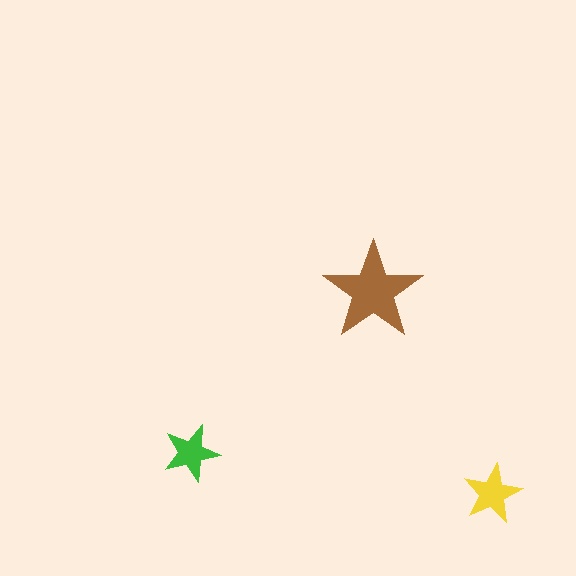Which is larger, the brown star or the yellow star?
The brown one.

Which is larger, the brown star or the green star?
The brown one.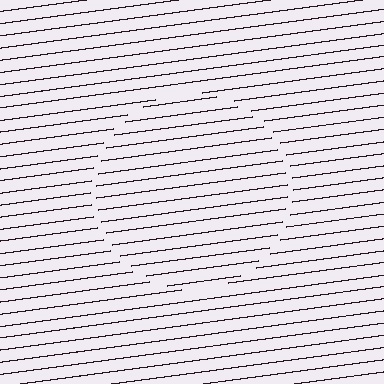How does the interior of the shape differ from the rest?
The interior of the shape contains the same grating, shifted by half a period — the contour is defined by the phase discontinuity where line-ends from the inner and outer gratings abut.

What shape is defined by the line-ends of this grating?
An illusory circle. The interior of the shape contains the same grating, shifted by half a period — the contour is defined by the phase discontinuity where line-ends from the inner and outer gratings abut.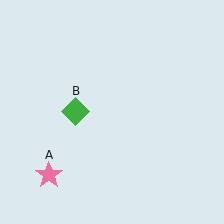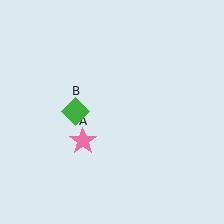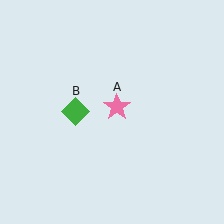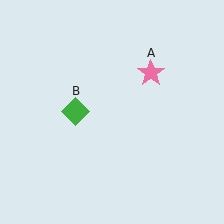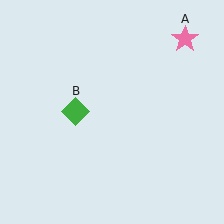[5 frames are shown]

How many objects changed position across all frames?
1 object changed position: pink star (object A).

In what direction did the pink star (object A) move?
The pink star (object A) moved up and to the right.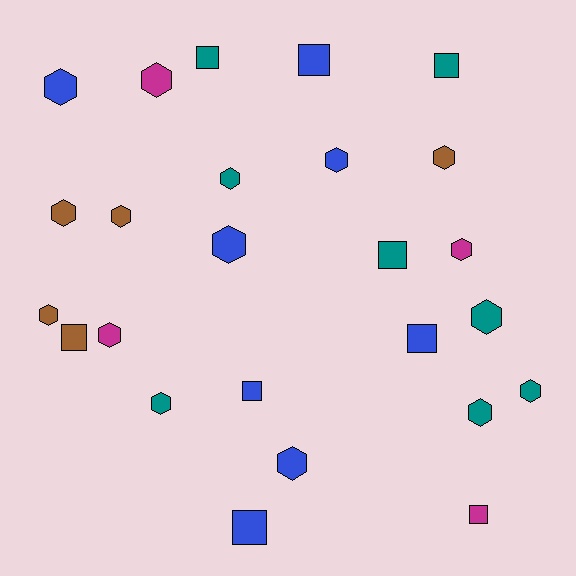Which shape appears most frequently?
Hexagon, with 16 objects.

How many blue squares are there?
There are 4 blue squares.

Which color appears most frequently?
Teal, with 8 objects.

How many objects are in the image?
There are 25 objects.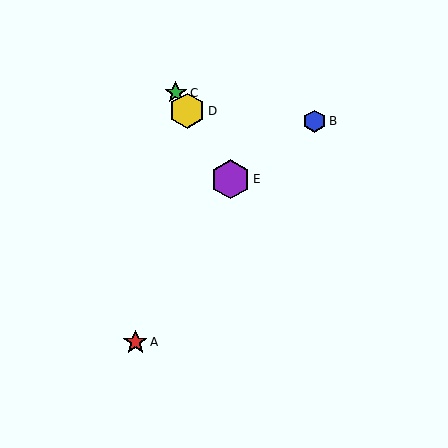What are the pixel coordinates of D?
Object D is at (187, 111).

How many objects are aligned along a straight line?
3 objects (C, D, E) are aligned along a straight line.